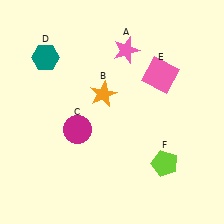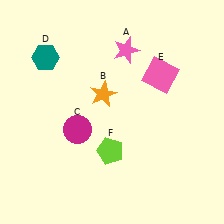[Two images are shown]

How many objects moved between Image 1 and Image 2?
1 object moved between the two images.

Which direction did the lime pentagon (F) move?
The lime pentagon (F) moved left.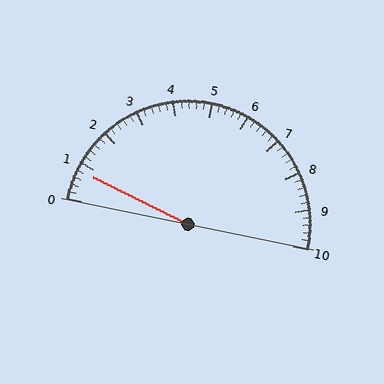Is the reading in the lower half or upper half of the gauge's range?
The reading is in the lower half of the range (0 to 10).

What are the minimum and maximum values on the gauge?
The gauge ranges from 0 to 10.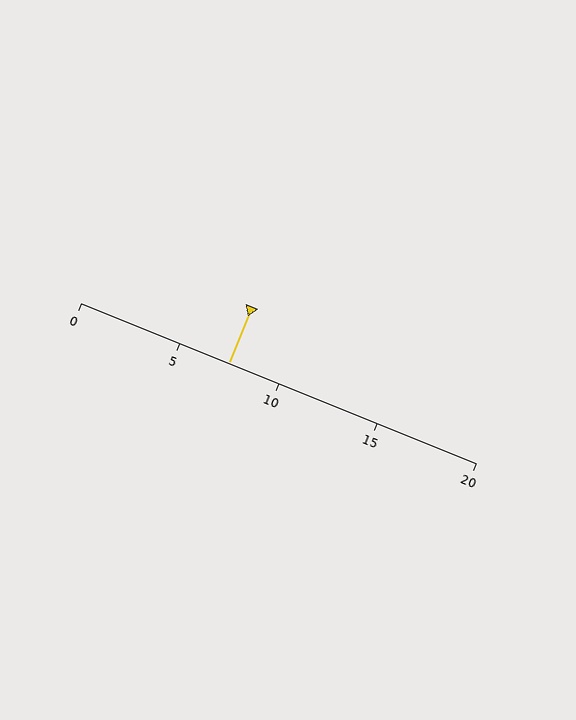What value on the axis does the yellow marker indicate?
The marker indicates approximately 7.5.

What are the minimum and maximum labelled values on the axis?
The axis runs from 0 to 20.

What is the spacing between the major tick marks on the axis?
The major ticks are spaced 5 apart.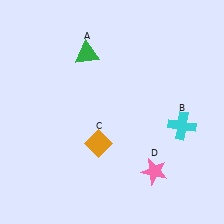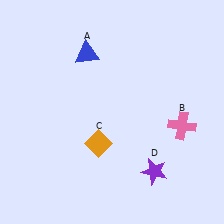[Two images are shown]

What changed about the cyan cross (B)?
In Image 1, B is cyan. In Image 2, it changed to pink.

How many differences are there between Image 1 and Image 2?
There are 3 differences between the two images.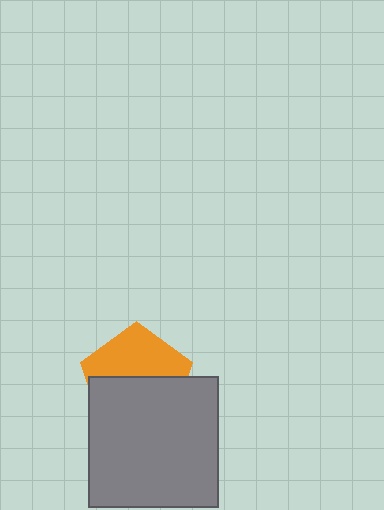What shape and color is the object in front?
The object in front is a gray square.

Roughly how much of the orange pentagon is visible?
About half of it is visible (roughly 45%).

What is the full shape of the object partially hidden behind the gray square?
The partially hidden object is an orange pentagon.